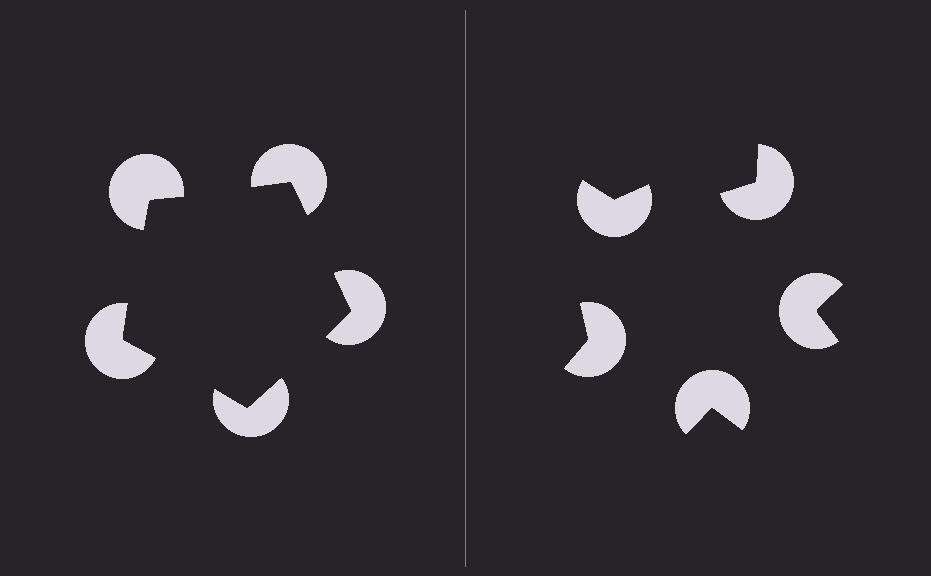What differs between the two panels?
The pac-man discs are positioned identically on both sides; only the wedge orientations differ. On the left they align to a pentagon; on the right they are misaligned.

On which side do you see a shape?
An illusory pentagon appears on the left side. On the right side the wedge cuts are rotated, so no coherent shape forms.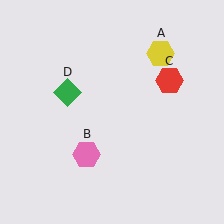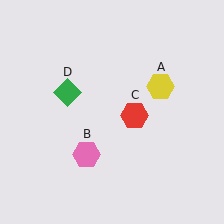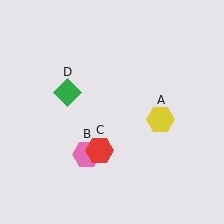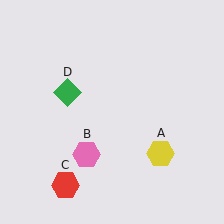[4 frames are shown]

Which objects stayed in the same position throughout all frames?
Pink hexagon (object B) and green diamond (object D) remained stationary.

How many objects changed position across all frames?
2 objects changed position: yellow hexagon (object A), red hexagon (object C).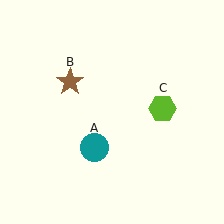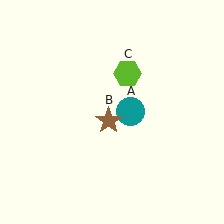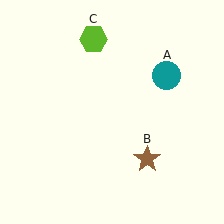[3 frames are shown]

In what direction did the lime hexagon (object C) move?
The lime hexagon (object C) moved up and to the left.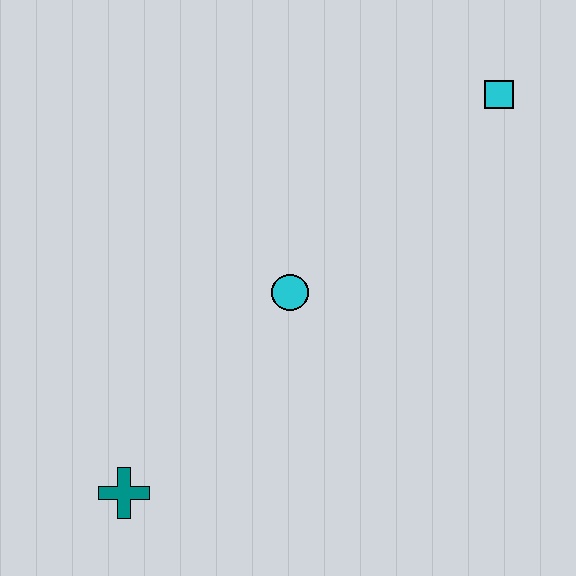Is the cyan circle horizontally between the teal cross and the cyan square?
Yes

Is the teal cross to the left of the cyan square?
Yes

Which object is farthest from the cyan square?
The teal cross is farthest from the cyan square.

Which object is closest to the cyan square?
The cyan circle is closest to the cyan square.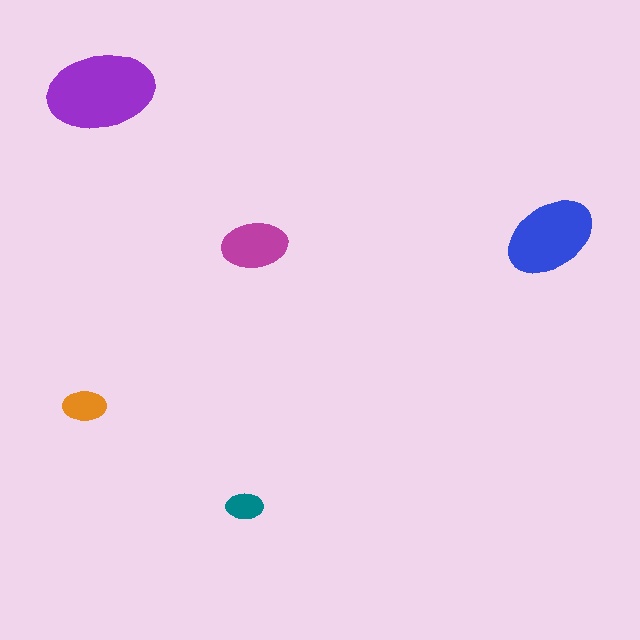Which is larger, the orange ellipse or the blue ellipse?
The blue one.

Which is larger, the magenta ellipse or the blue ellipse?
The blue one.